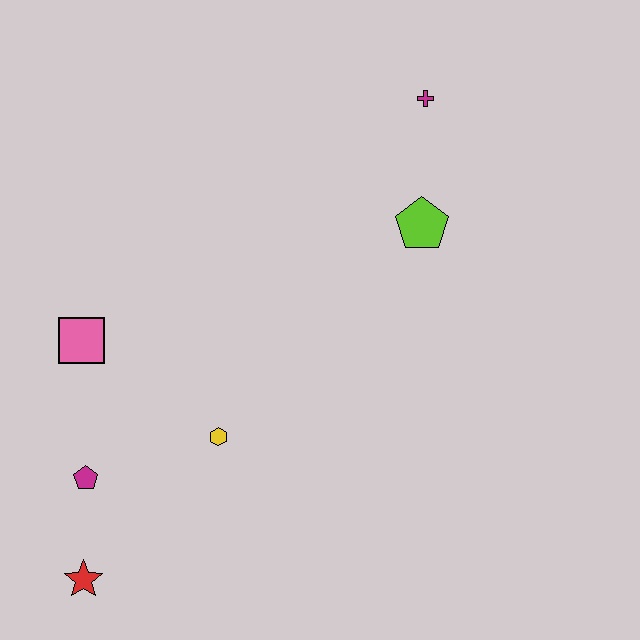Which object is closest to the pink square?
The magenta pentagon is closest to the pink square.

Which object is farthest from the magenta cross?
The red star is farthest from the magenta cross.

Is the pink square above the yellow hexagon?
Yes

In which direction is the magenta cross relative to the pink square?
The magenta cross is to the right of the pink square.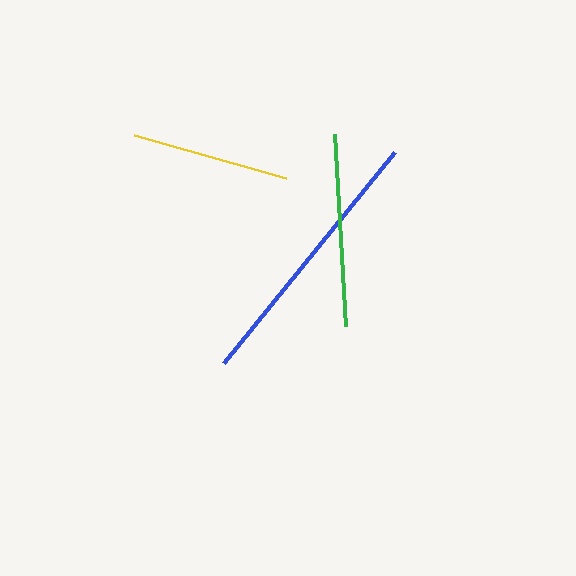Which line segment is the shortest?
The yellow line is the shortest at approximately 158 pixels.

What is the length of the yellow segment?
The yellow segment is approximately 158 pixels long.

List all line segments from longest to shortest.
From longest to shortest: blue, green, yellow.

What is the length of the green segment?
The green segment is approximately 192 pixels long.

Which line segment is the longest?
The blue line is the longest at approximately 272 pixels.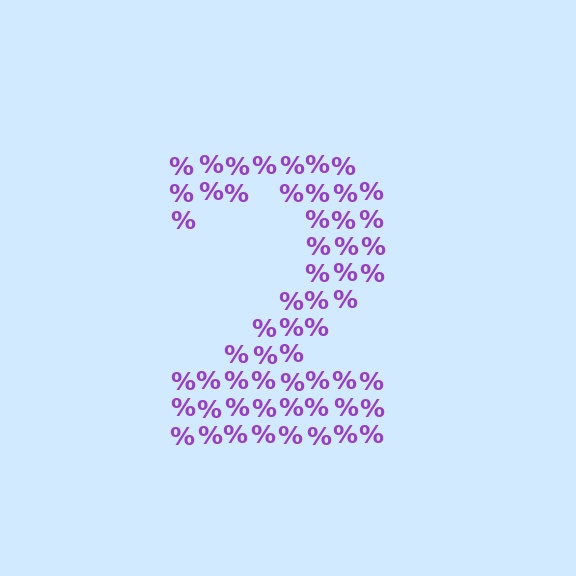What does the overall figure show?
The overall figure shows the digit 2.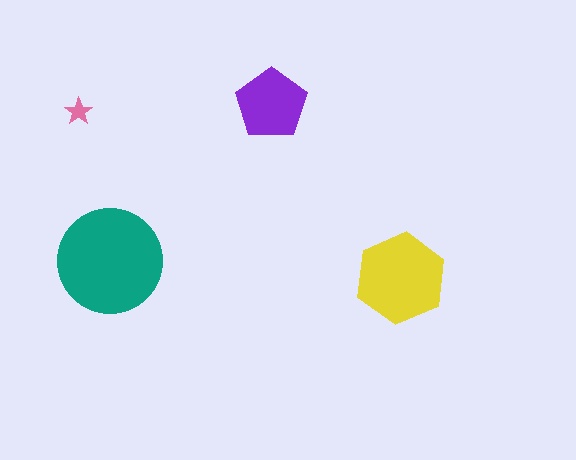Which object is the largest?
The teal circle.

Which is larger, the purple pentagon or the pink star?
The purple pentagon.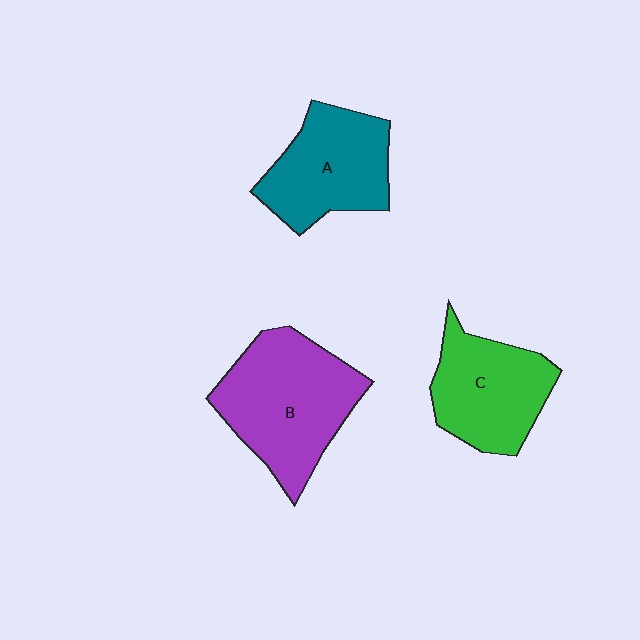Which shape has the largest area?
Shape B (purple).